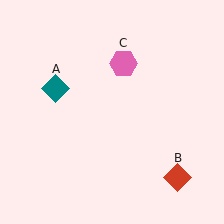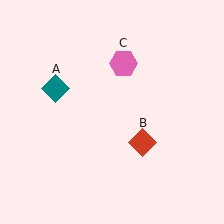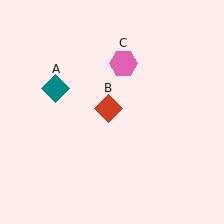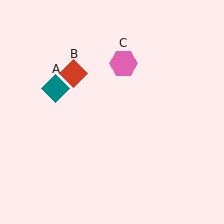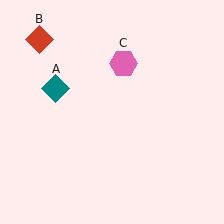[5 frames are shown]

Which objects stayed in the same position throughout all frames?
Teal diamond (object A) and pink hexagon (object C) remained stationary.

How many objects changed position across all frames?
1 object changed position: red diamond (object B).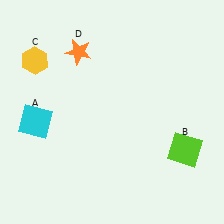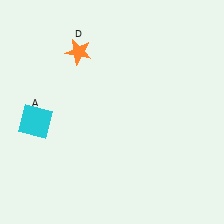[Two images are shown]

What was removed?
The yellow hexagon (C), the lime square (B) were removed in Image 2.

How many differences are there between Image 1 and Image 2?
There are 2 differences between the two images.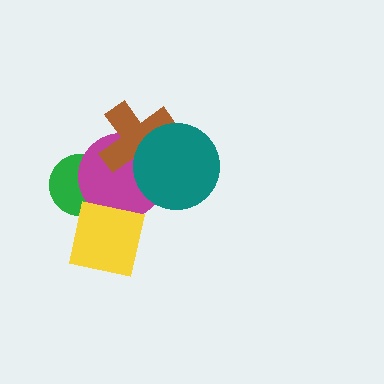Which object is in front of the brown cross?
The teal circle is in front of the brown cross.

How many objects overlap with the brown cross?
2 objects overlap with the brown cross.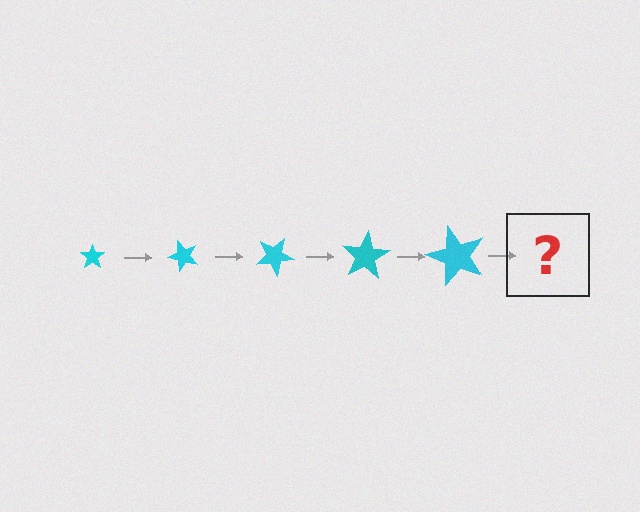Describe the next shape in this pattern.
It should be a star, larger than the previous one and rotated 250 degrees from the start.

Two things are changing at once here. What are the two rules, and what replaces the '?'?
The two rules are that the star grows larger each step and it rotates 50 degrees each step. The '?' should be a star, larger than the previous one and rotated 250 degrees from the start.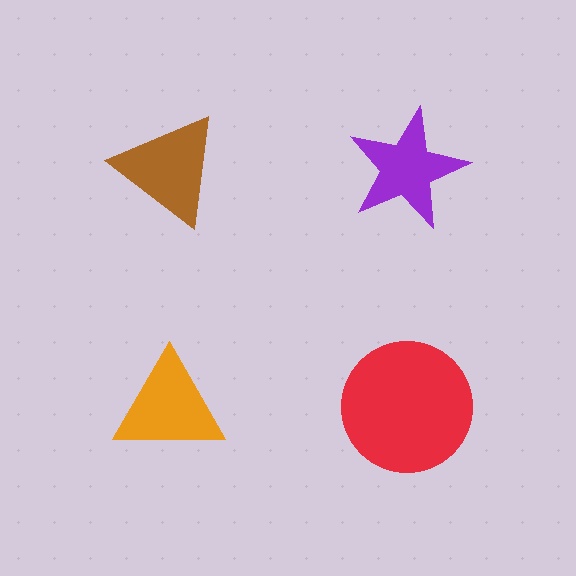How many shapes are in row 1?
2 shapes.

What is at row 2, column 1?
An orange triangle.